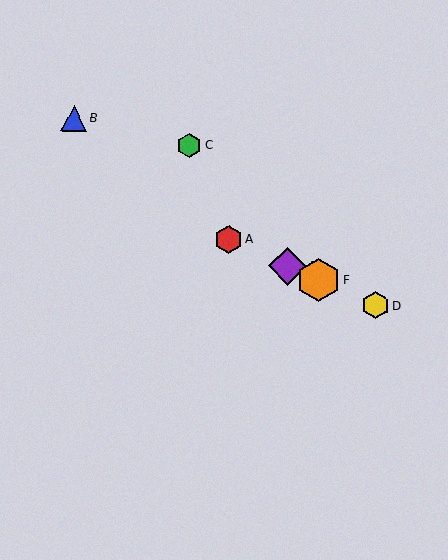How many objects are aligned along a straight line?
4 objects (A, D, E, F) are aligned along a straight line.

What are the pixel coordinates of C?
Object C is at (190, 145).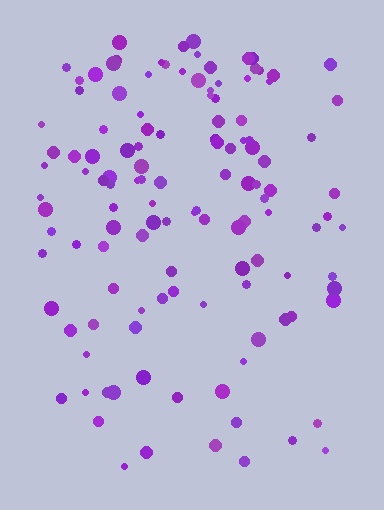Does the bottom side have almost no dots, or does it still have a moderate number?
Still a moderate number, just noticeably fewer than the top.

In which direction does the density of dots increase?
From bottom to top, with the top side densest.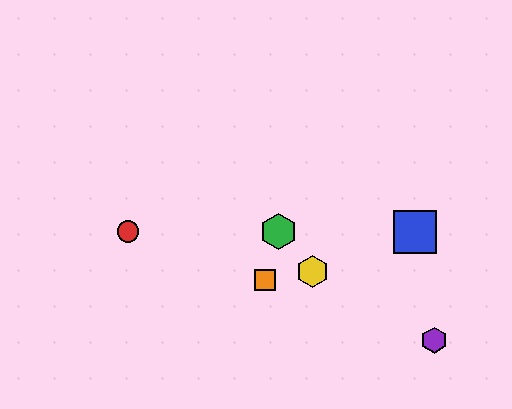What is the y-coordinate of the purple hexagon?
The purple hexagon is at y≈340.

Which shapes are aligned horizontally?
The red circle, the blue square, the green hexagon are aligned horizontally.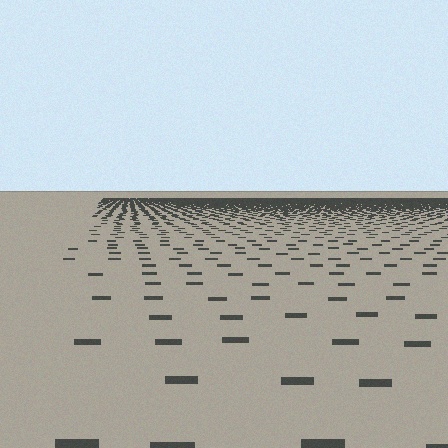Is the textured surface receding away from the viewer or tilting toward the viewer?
The surface is receding away from the viewer. Texture elements get smaller and denser toward the top.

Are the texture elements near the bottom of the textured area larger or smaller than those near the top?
Larger. Near the bottom, elements are closer to the viewer and appear at a bigger on-screen size.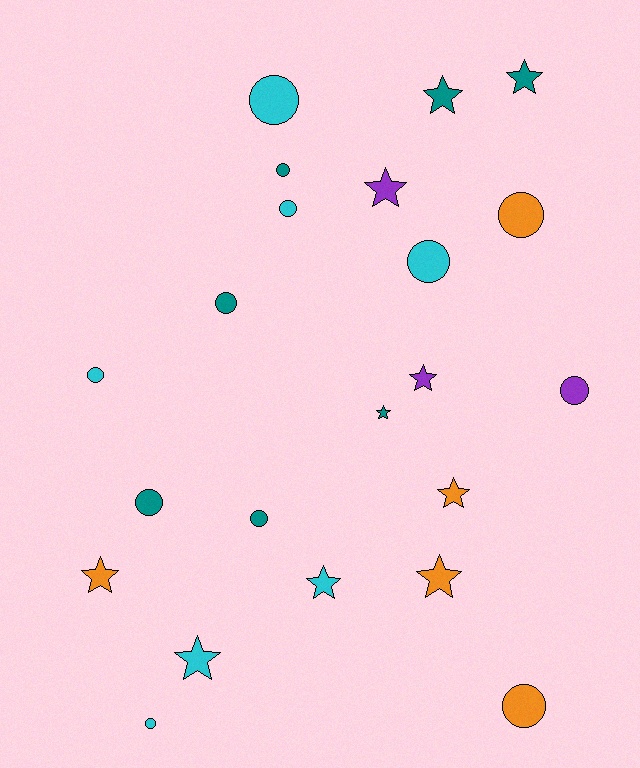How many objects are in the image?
There are 22 objects.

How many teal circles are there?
There are 4 teal circles.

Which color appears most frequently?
Cyan, with 7 objects.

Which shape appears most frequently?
Circle, with 12 objects.